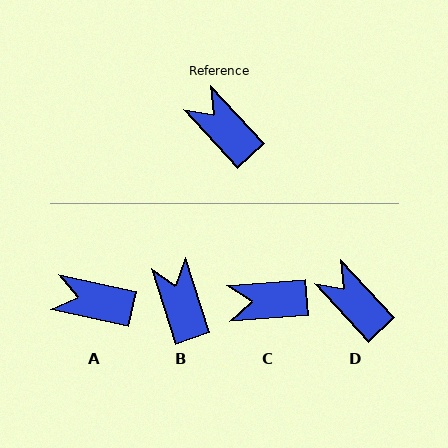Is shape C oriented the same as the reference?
No, it is off by about 52 degrees.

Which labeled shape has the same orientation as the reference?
D.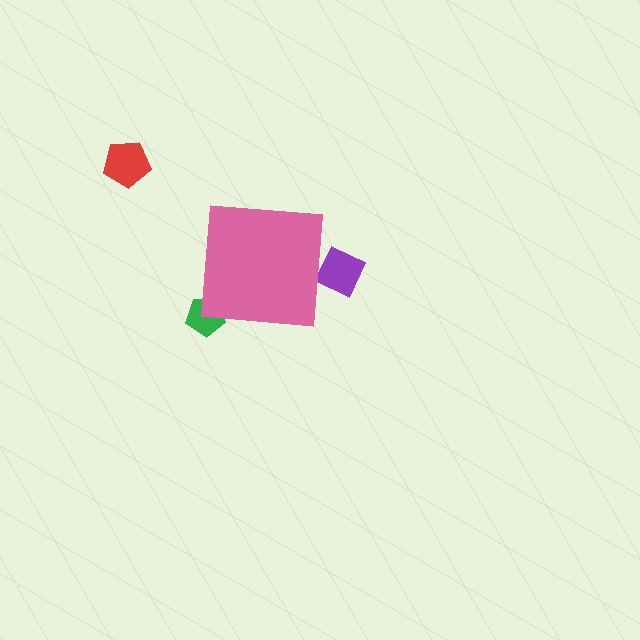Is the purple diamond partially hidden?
Yes, the purple diamond is partially hidden behind the pink square.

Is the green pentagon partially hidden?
Yes, the green pentagon is partially hidden behind the pink square.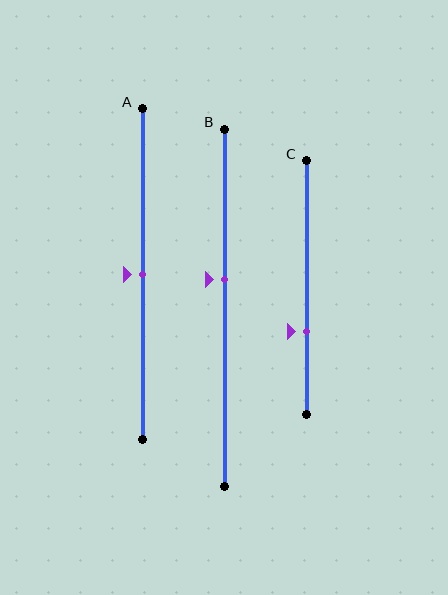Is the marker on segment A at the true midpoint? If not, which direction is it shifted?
Yes, the marker on segment A is at the true midpoint.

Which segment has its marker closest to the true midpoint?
Segment A has its marker closest to the true midpoint.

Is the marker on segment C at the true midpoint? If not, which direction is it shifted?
No, the marker on segment C is shifted downward by about 18% of the segment length.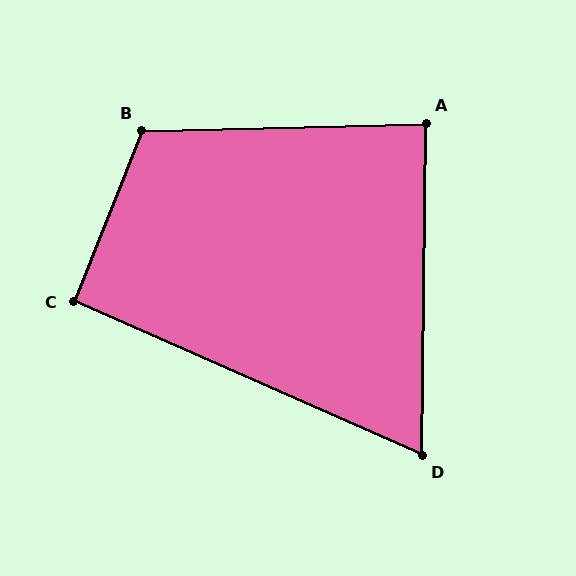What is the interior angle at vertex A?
Approximately 88 degrees (approximately right).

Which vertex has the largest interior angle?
B, at approximately 113 degrees.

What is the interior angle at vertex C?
Approximately 92 degrees (approximately right).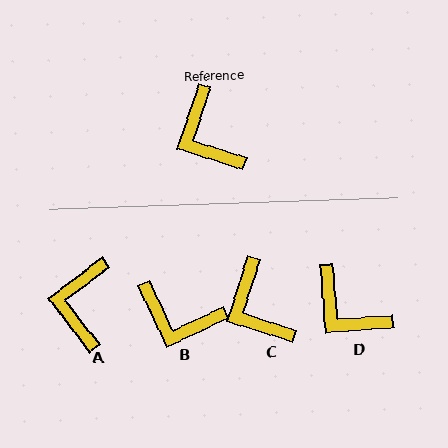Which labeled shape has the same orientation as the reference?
C.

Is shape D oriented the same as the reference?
No, it is off by about 22 degrees.